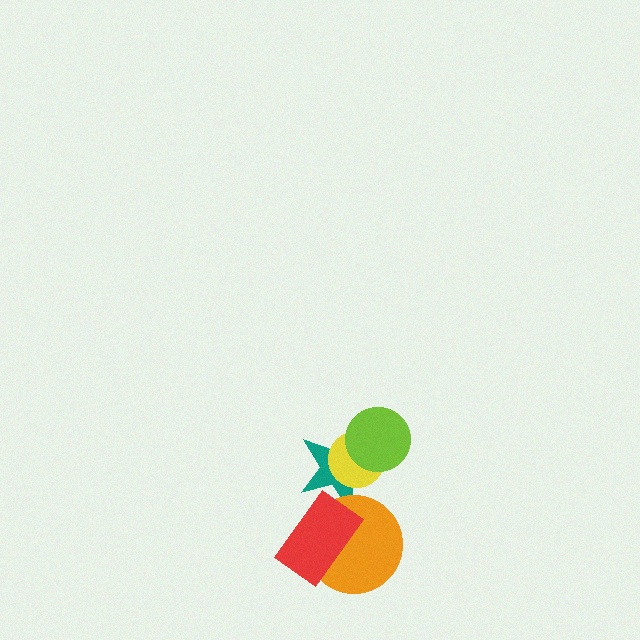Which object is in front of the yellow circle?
The lime circle is in front of the yellow circle.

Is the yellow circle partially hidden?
Yes, it is partially covered by another shape.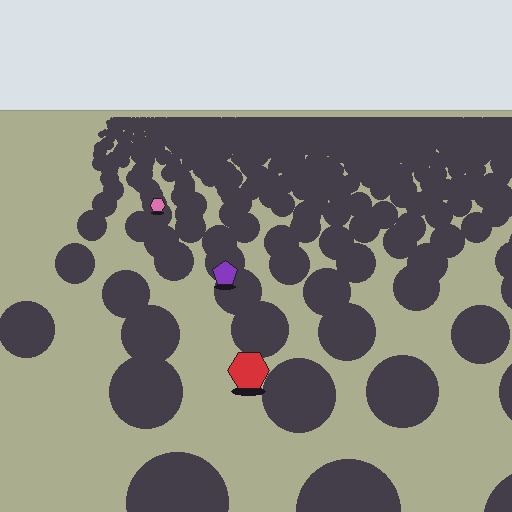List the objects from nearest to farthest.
From nearest to farthest: the red hexagon, the purple pentagon, the pink hexagon.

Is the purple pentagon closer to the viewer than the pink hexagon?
Yes. The purple pentagon is closer — you can tell from the texture gradient: the ground texture is coarser near it.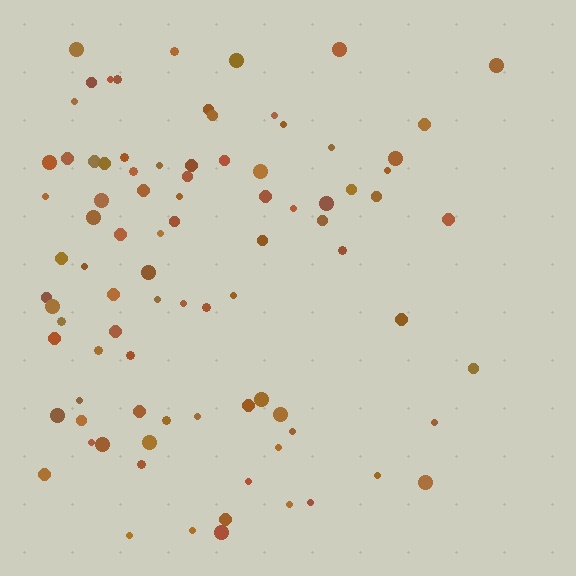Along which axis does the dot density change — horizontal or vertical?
Horizontal.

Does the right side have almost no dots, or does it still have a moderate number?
Still a moderate number, just noticeably fewer than the left.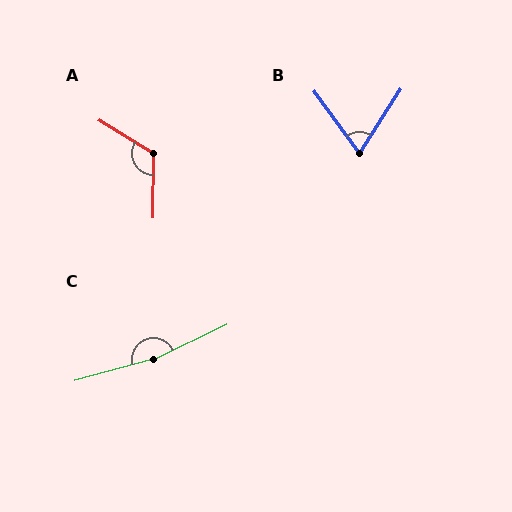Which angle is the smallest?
B, at approximately 69 degrees.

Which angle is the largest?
C, at approximately 170 degrees.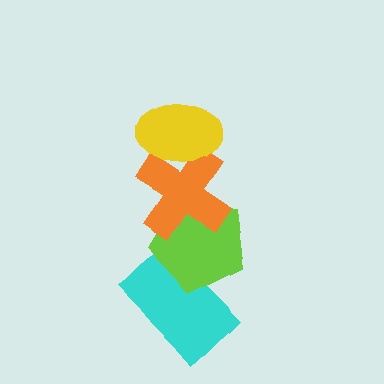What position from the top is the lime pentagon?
The lime pentagon is 3rd from the top.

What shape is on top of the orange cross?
The yellow ellipse is on top of the orange cross.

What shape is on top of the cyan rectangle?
The lime pentagon is on top of the cyan rectangle.